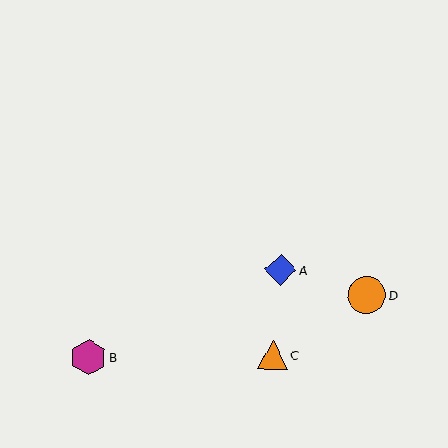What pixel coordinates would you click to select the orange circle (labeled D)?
Click at (367, 295) to select the orange circle D.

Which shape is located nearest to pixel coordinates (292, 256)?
The blue diamond (labeled A) at (281, 270) is nearest to that location.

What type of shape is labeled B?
Shape B is a magenta hexagon.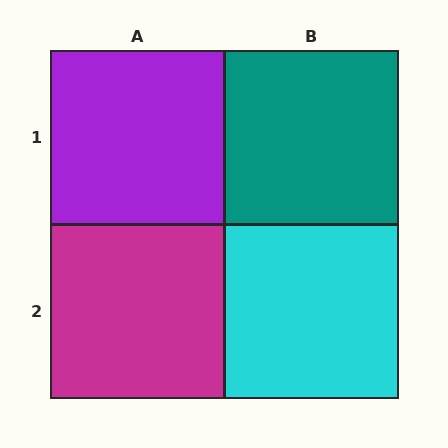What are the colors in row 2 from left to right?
Magenta, cyan.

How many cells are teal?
1 cell is teal.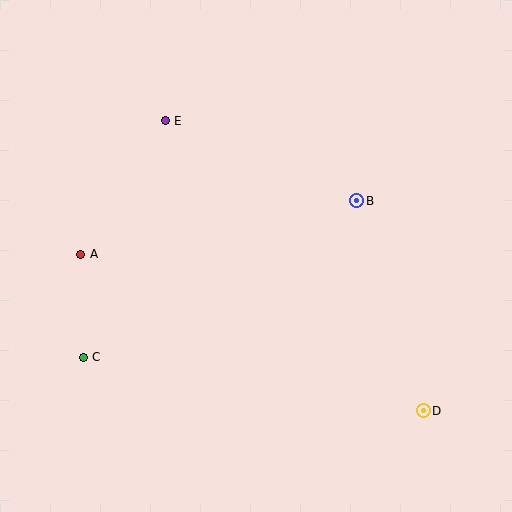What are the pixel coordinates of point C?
Point C is at (83, 357).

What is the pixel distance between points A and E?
The distance between A and E is 158 pixels.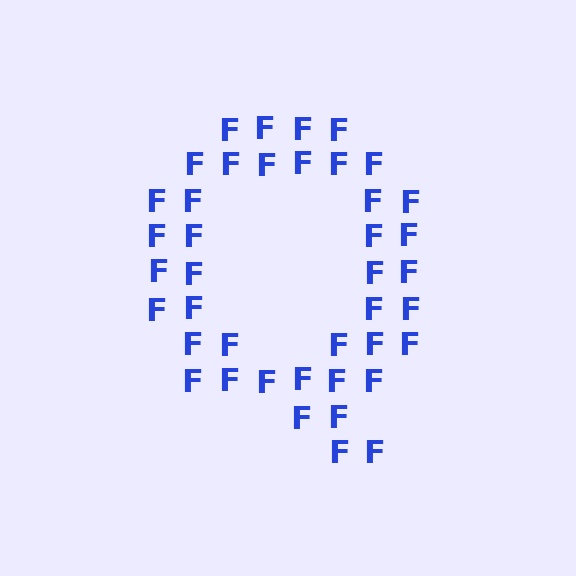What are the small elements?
The small elements are letter F's.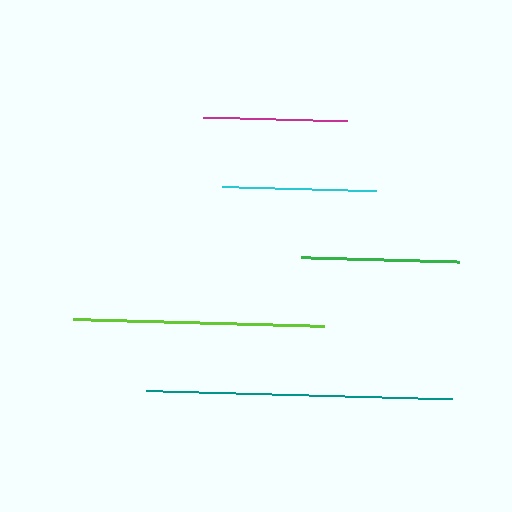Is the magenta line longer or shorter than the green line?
The green line is longer than the magenta line.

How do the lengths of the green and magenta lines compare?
The green and magenta lines are approximately the same length.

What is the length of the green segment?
The green segment is approximately 158 pixels long.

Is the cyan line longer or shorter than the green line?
The green line is longer than the cyan line.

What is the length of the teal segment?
The teal segment is approximately 306 pixels long.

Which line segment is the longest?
The teal line is the longest at approximately 306 pixels.